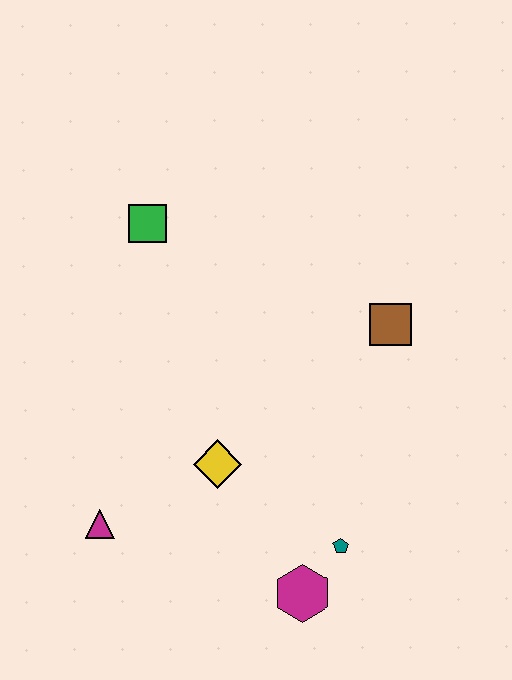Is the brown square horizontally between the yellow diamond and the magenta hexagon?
No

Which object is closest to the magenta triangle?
The yellow diamond is closest to the magenta triangle.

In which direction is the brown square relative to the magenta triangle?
The brown square is to the right of the magenta triangle.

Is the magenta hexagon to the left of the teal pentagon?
Yes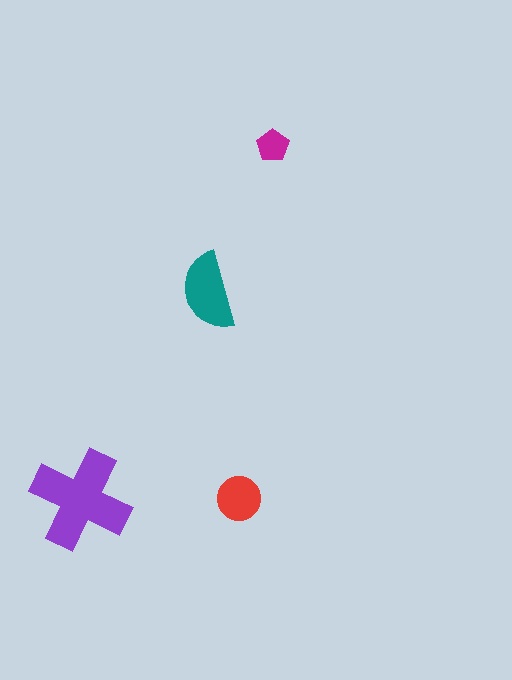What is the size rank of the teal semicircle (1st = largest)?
2nd.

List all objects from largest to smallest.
The purple cross, the teal semicircle, the red circle, the magenta pentagon.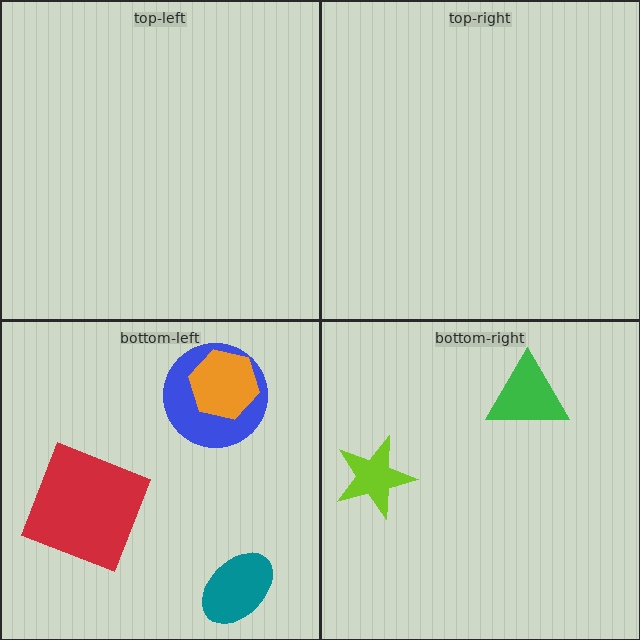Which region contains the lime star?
The bottom-right region.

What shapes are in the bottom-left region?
The blue circle, the teal ellipse, the orange hexagon, the red square.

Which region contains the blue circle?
The bottom-left region.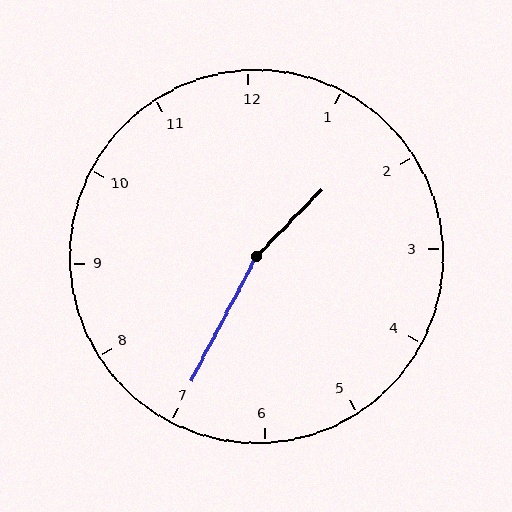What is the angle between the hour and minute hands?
Approximately 162 degrees.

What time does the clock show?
1:35.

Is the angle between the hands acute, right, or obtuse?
It is obtuse.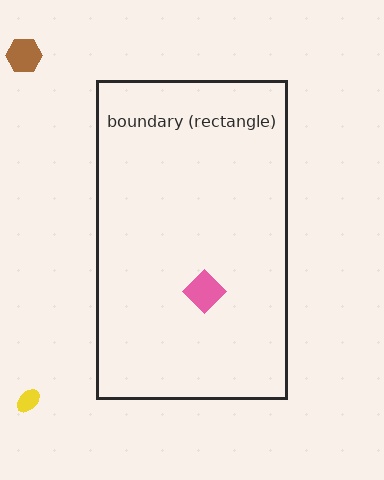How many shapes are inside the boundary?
1 inside, 2 outside.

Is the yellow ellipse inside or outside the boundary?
Outside.